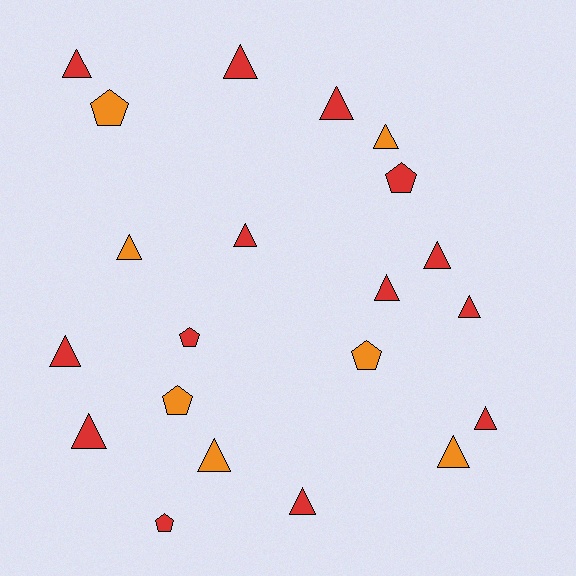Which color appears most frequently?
Red, with 14 objects.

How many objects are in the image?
There are 21 objects.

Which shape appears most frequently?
Triangle, with 15 objects.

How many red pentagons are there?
There are 3 red pentagons.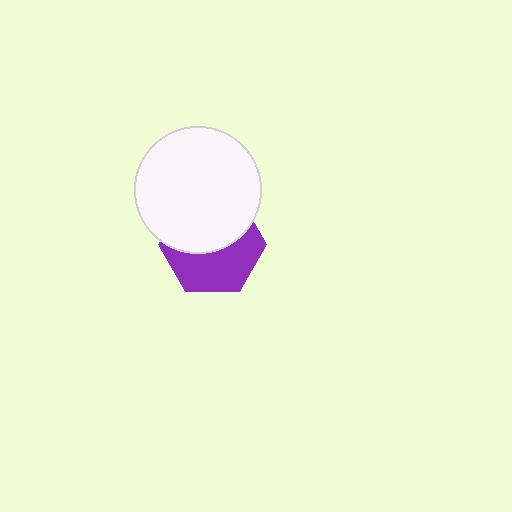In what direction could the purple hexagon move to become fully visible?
The purple hexagon could move down. That would shift it out from behind the white circle entirely.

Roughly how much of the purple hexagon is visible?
About half of it is visible (roughly 49%).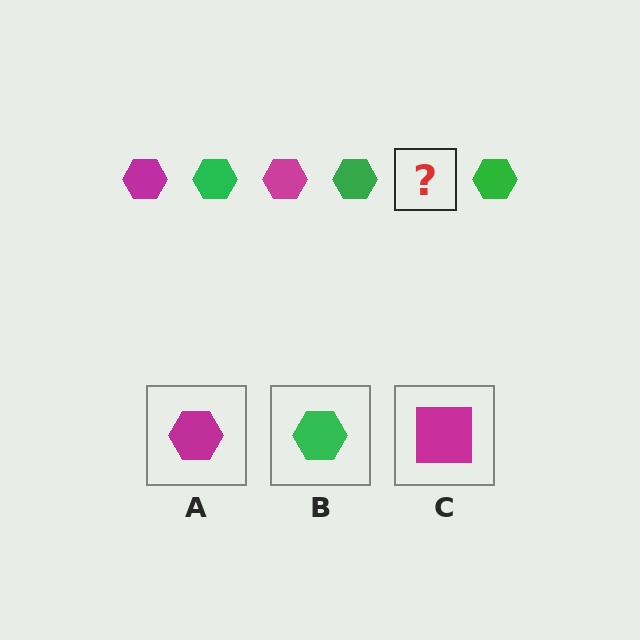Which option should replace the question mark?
Option A.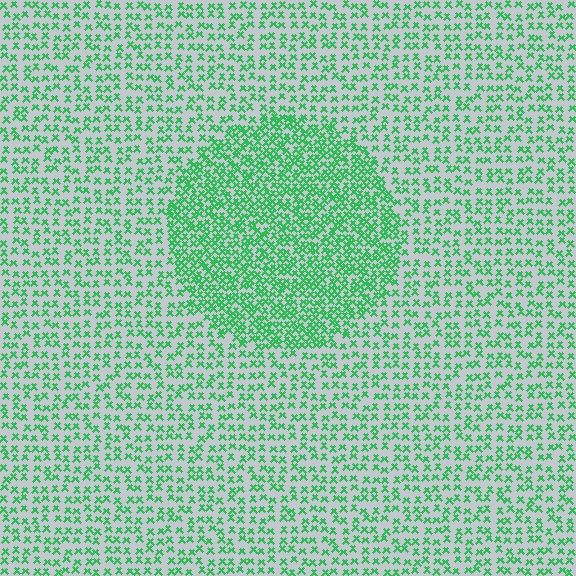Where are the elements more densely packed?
The elements are more densely packed inside the circle boundary.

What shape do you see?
I see a circle.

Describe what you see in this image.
The image contains small green elements arranged at two different densities. A circle-shaped region is visible where the elements are more densely packed than the surrounding area.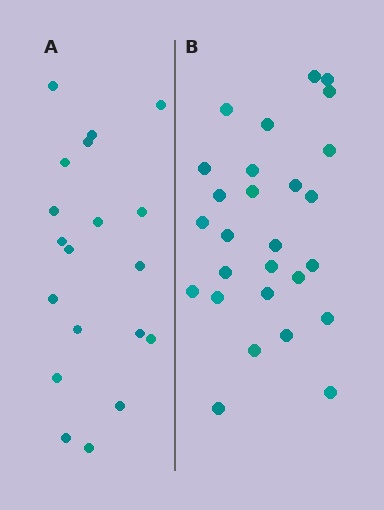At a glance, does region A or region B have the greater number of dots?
Region B (the right region) has more dots.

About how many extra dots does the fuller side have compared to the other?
Region B has roughly 8 or so more dots than region A.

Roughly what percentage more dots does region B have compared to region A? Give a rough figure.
About 40% more.